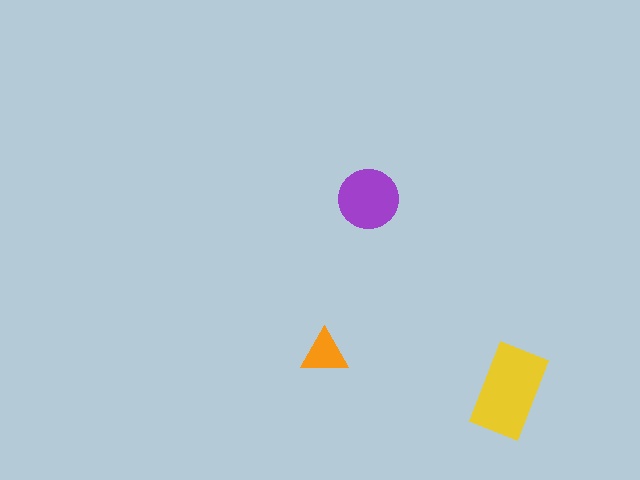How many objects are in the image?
There are 3 objects in the image.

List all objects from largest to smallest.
The yellow rectangle, the purple circle, the orange triangle.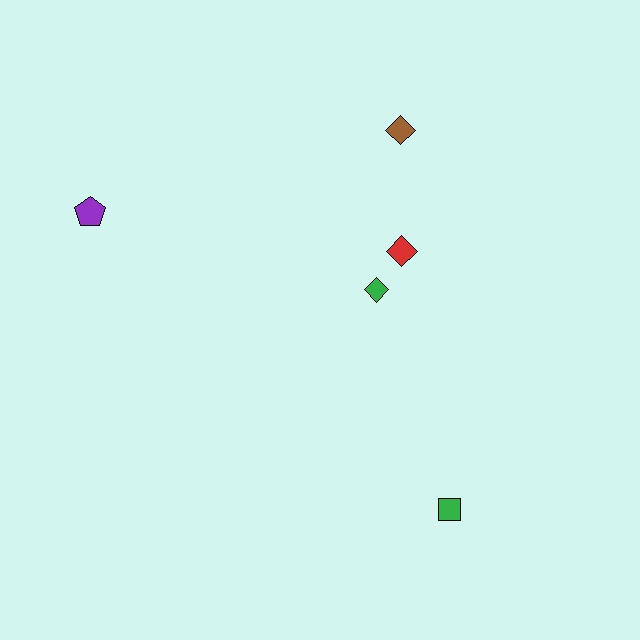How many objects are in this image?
There are 5 objects.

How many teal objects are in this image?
There are no teal objects.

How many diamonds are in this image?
There are 3 diamonds.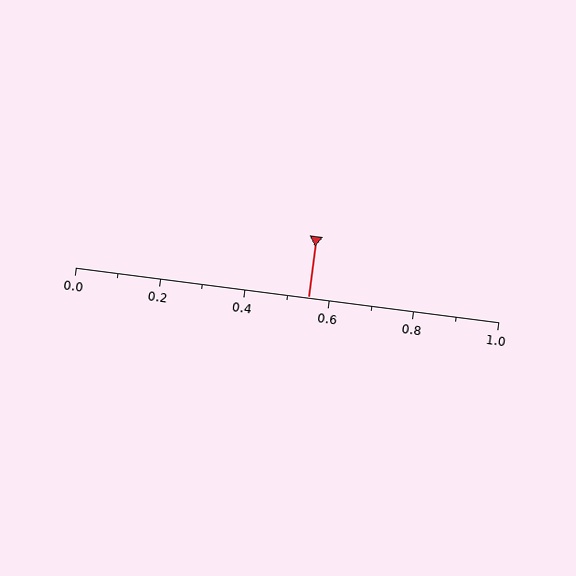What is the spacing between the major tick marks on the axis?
The major ticks are spaced 0.2 apart.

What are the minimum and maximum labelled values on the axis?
The axis runs from 0.0 to 1.0.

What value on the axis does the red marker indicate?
The marker indicates approximately 0.55.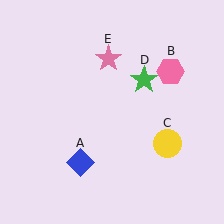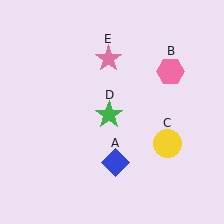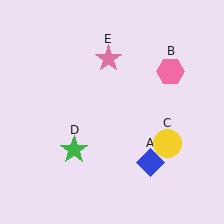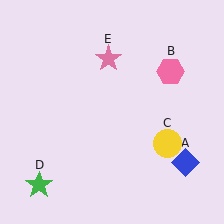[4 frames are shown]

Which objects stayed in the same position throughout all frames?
Pink hexagon (object B) and yellow circle (object C) and pink star (object E) remained stationary.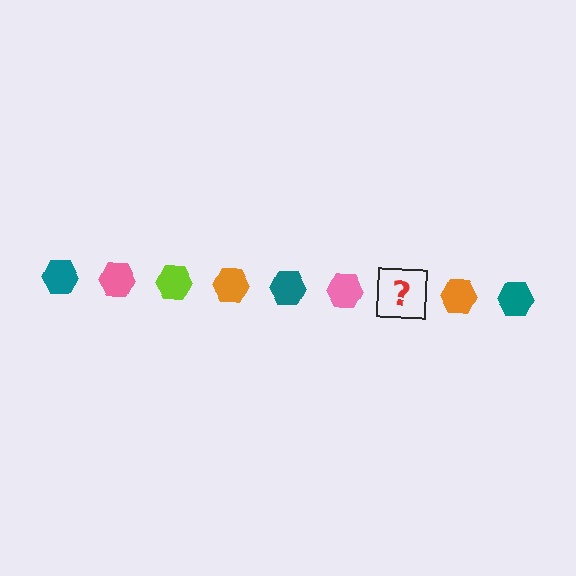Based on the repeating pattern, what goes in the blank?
The blank should be a lime hexagon.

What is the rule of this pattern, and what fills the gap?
The rule is that the pattern cycles through teal, pink, lime, orange hexagons. The gap should be filled with a lime hexagon.